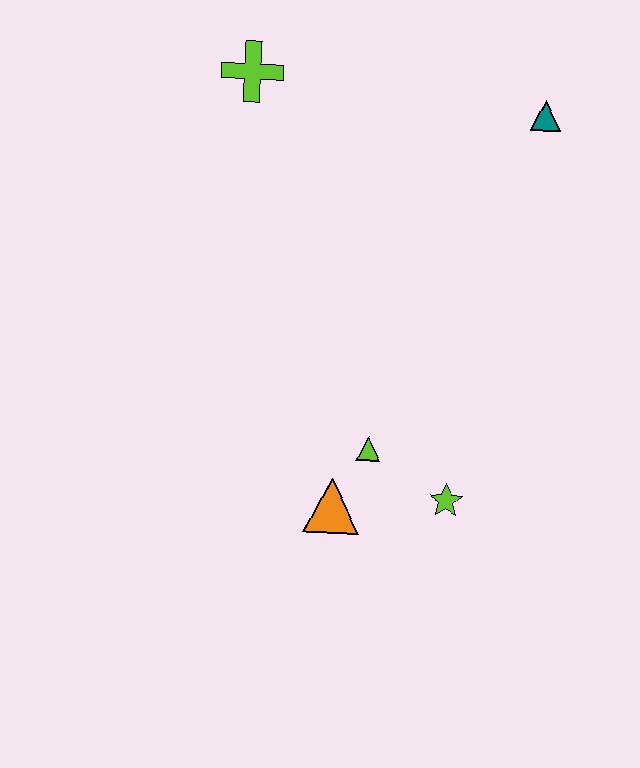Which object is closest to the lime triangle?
The orange triangle is closest to the lime triangle.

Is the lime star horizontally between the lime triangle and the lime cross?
No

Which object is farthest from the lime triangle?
The lime cross is farthest from the lime triangle.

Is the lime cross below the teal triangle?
No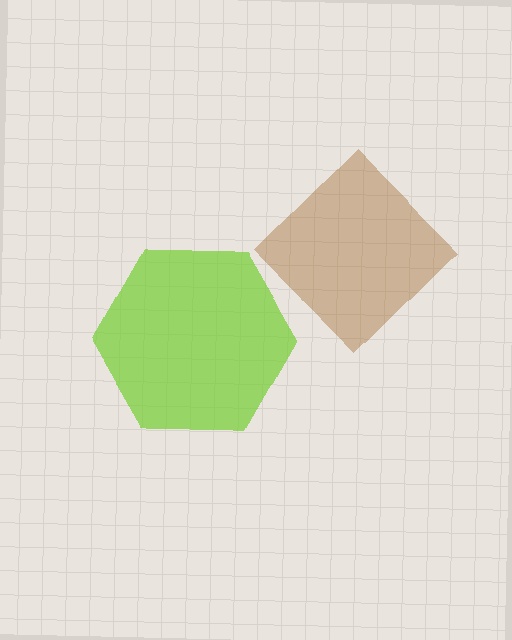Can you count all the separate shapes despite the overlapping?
Yes, there are 2 separate shapes.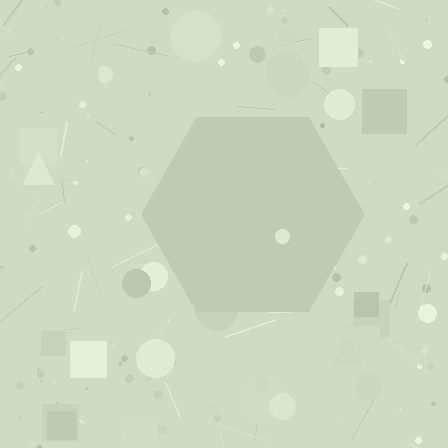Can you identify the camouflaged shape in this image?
The camouflaged shape is a hexagon.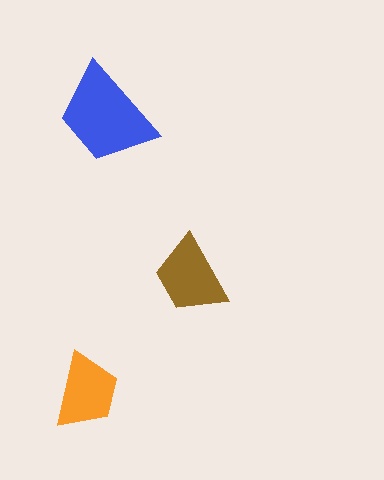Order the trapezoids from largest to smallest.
the blue one, the brown one, the orange one.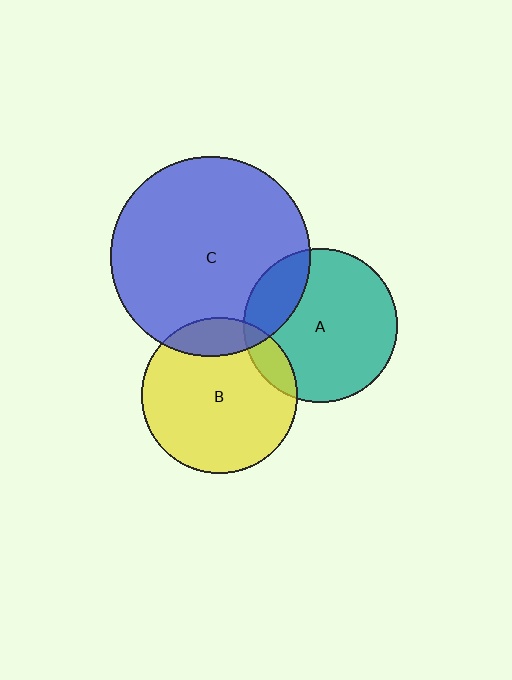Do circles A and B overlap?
Yes.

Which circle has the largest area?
Circle C (blue).